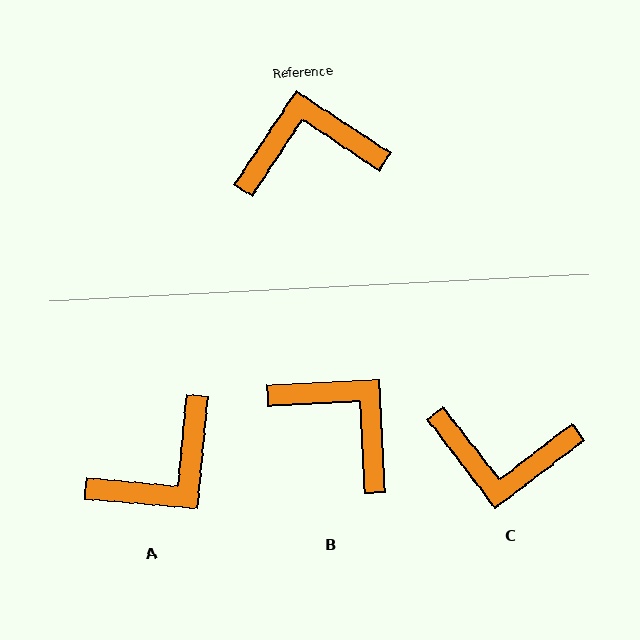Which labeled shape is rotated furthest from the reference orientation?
C, about 161 degrees away.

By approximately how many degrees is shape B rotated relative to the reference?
Approximately 54 degrees clockwise.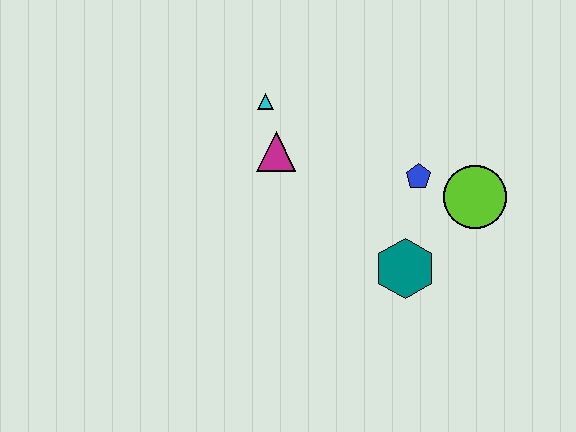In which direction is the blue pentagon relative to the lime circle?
The blue pentagon is to the left of the lime circle.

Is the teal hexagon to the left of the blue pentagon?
Yes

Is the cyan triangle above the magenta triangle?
Yes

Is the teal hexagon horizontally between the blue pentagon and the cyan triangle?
Yes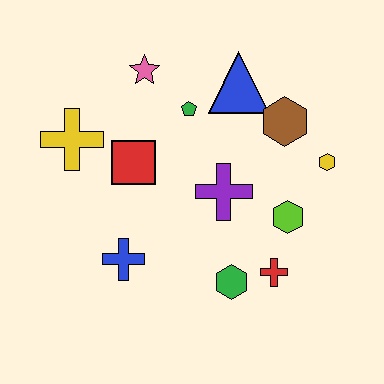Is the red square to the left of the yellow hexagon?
Yes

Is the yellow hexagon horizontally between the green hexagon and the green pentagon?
No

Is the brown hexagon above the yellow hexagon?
Yes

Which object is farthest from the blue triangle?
The blue cross is farthest from the blue triangle.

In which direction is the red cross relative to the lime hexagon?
The red cross is below the lime hexagon.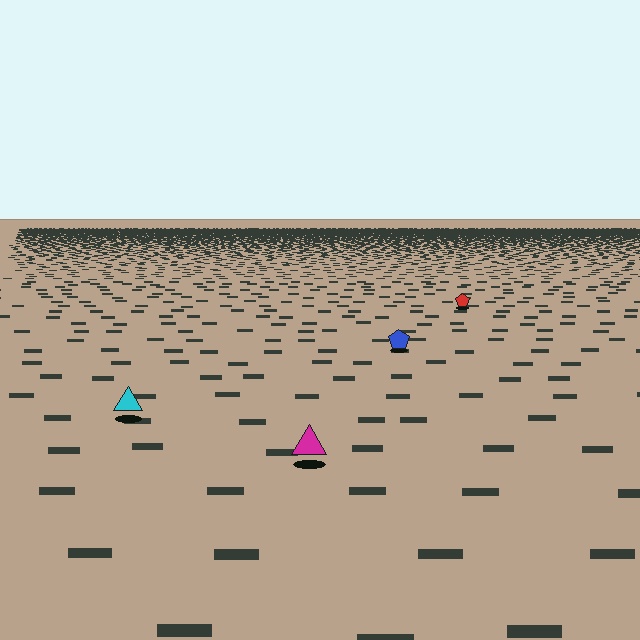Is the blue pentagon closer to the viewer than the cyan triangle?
No. The cyan triangle is closer — you can tell from the texture gradient: the ground texture is coarser near it.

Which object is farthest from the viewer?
The red pentagon is farthest from the viewer. It appears smaller and the ground texture around it is denser.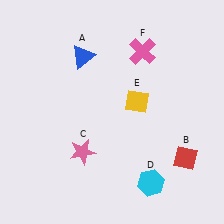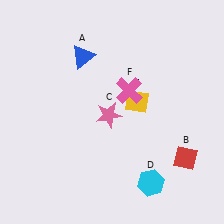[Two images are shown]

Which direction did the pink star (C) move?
The pink star (C) moved up.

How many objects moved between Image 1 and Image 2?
2 objects moved between the two images.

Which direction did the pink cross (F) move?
The pink cross (F) moved down.